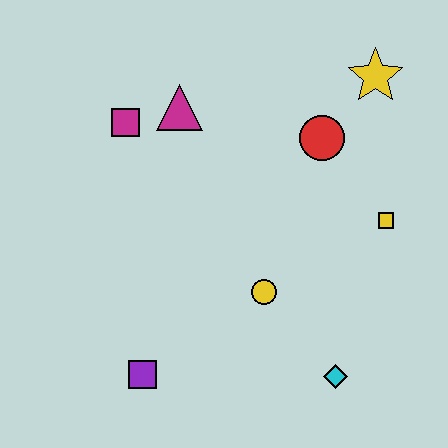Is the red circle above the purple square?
Yes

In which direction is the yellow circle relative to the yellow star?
The yellow circle is below the yellow star.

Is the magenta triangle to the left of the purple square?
No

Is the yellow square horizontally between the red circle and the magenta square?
No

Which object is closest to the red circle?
The yellow star is closest to the red circle.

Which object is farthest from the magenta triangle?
The cyan diamond is farthest from the magenta triangle.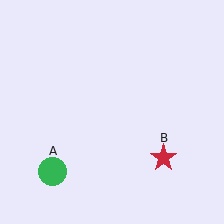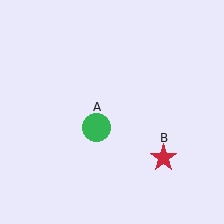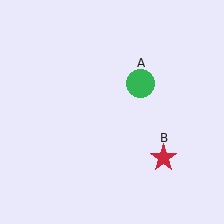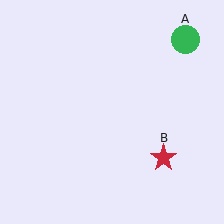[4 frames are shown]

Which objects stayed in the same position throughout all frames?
Red star (object B) remained stationary.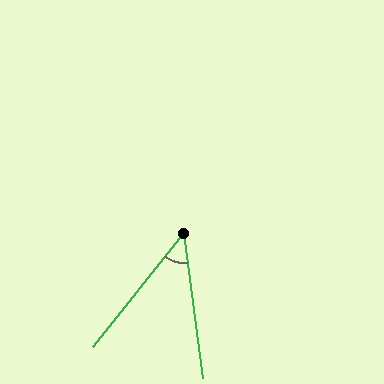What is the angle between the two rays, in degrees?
Approximately 46 degrees.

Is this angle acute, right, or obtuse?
It is acute.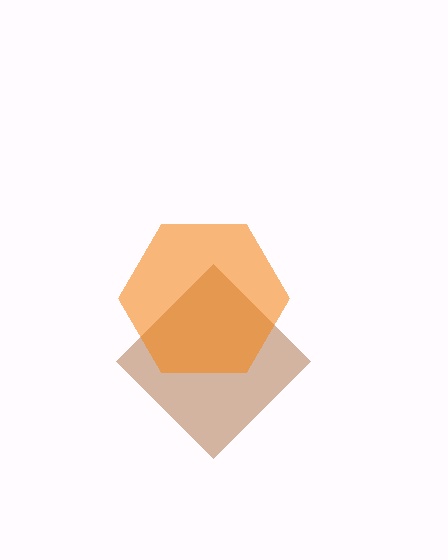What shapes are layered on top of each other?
The layered shapes are: a brown diamond, an orange hexagon.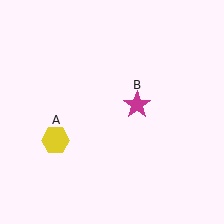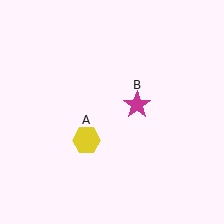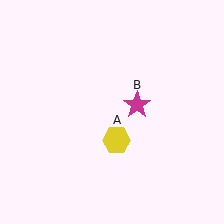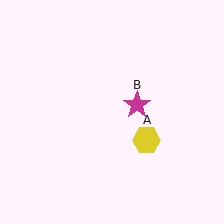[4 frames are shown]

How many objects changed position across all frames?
1 object changed position: yellow hexagon (object A).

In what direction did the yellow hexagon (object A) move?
The yellow hexagon (object A) moved right.